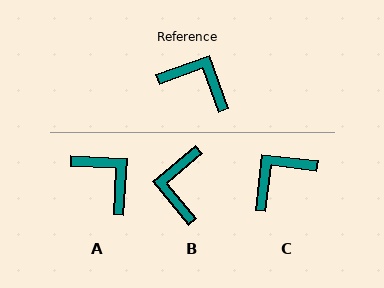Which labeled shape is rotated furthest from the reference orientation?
B, about 110 degrees away.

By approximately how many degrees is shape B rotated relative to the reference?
Approximately 110 degrees counter-clockwise.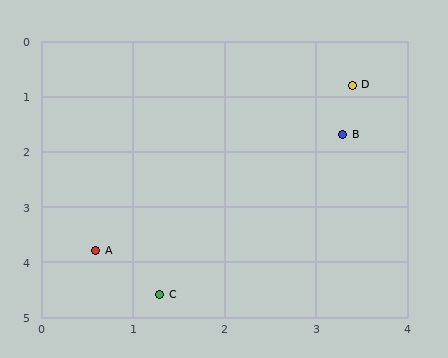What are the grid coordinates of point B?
Point B is at approximately (3.3, 1.7).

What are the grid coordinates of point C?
Point C is at approximately (1.3, 4.6).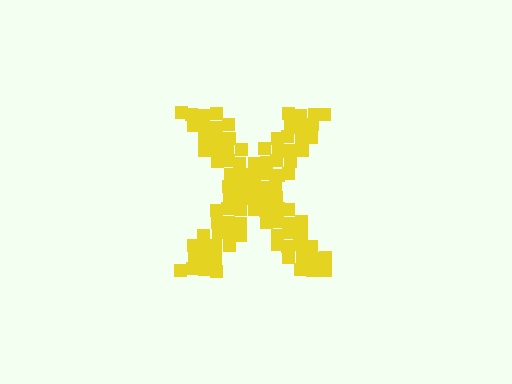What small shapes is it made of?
It is made of small squares.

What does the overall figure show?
The overall figure shows the letter X.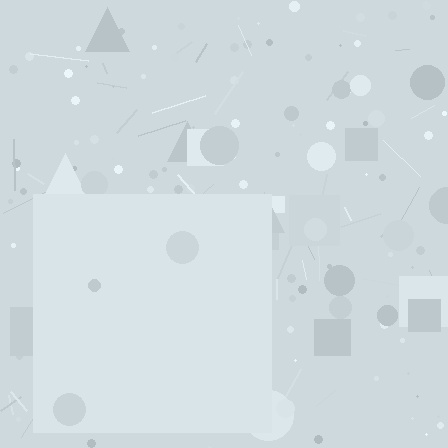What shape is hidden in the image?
A square is hidden in the image.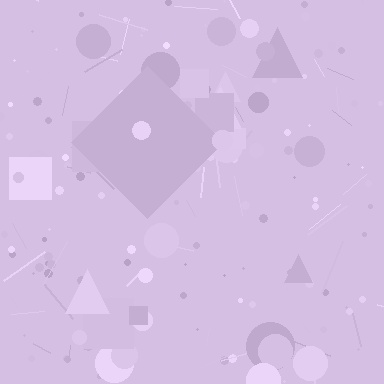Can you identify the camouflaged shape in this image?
The camouflaged shape is a diamond.